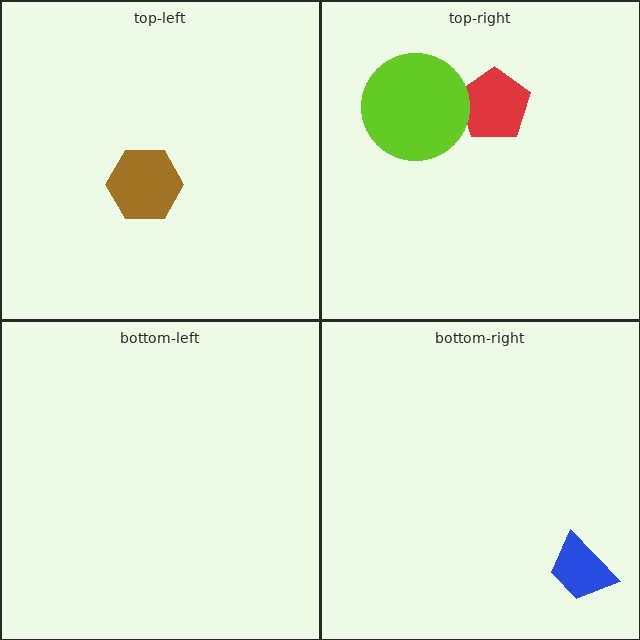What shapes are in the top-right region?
The red pentagon, the lime circle.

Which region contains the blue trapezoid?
The bottom-right region.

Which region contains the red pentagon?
The top-right region.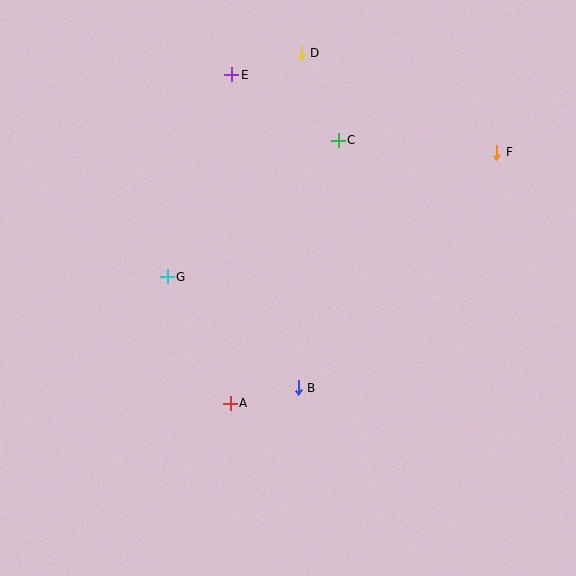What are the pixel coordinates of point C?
Point C is at (338, 140).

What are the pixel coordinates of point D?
Point D is at (301, 53).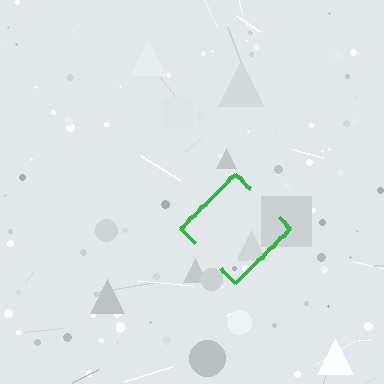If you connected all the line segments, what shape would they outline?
They would outline a diamond.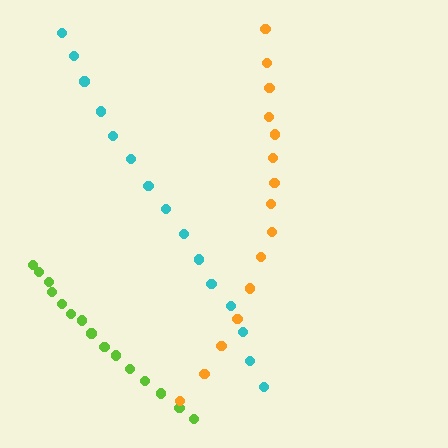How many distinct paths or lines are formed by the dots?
There are 3 distinct paths.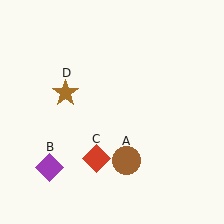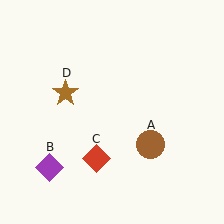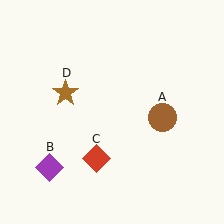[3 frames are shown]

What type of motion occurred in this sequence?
The brown circle (object A) rotated counterclockwise around the center of the scene.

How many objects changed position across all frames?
1 object changed position: brown circle (object A).